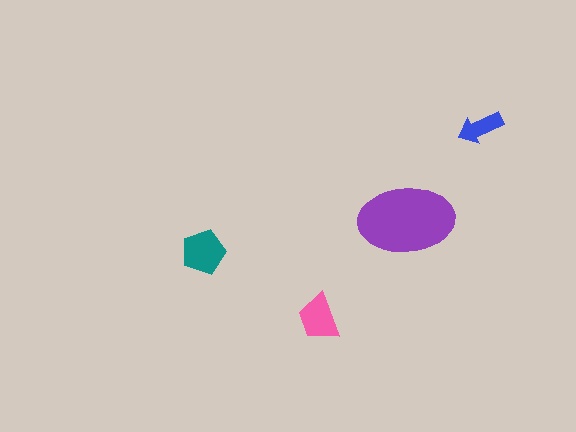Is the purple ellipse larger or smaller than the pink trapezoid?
Larger.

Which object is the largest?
The purple ellipse.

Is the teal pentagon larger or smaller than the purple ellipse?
Smaller.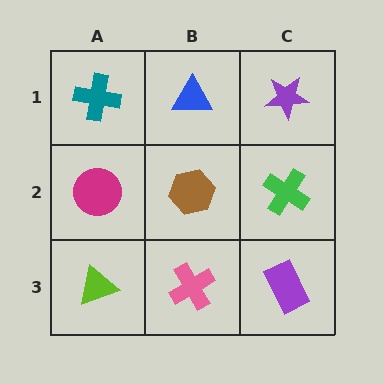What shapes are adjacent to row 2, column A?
A teal cross (row 1, column A), a lime triangle (row 3, column A), a brown hexagon (row 2, column B).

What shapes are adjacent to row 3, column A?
A magenta circle (row 2, column A), a pink cross (row 3, column B).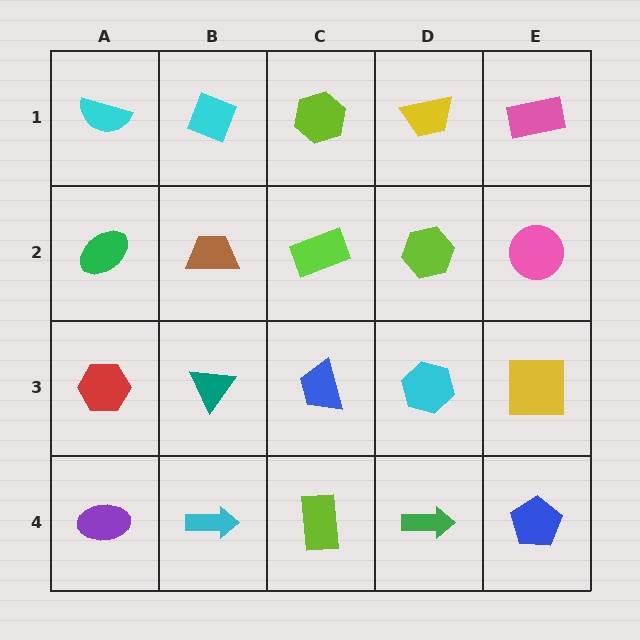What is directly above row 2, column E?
A pink rectangle.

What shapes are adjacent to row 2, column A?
A cyan semicircle (row 1, column A), a red hexagon (row 3, column A), a brown trapezoid (row 2, column B).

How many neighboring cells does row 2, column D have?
4.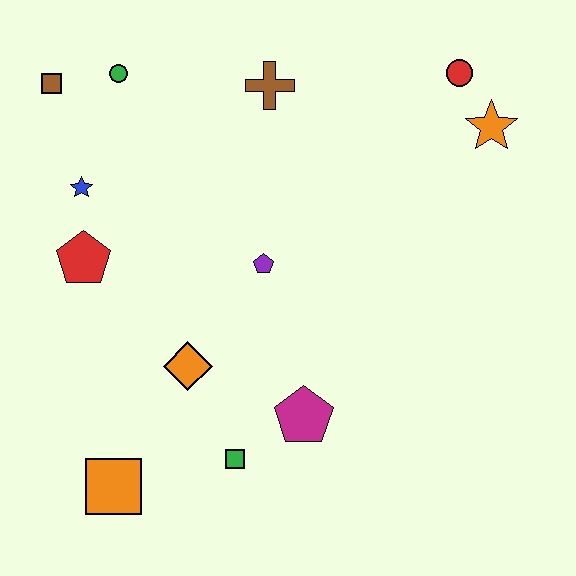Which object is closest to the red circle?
The orange star is closest to the red circle.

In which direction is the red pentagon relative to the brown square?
The red pentagon is below the brown square.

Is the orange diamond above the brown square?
No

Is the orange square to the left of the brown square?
No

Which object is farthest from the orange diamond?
The red circle is farthest from the orange diamond.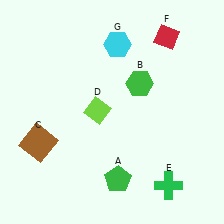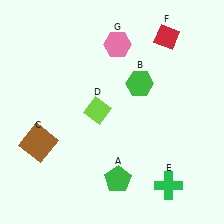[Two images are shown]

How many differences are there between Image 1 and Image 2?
There is 1 difference between the two images.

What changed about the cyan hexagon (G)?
In Image 1, G is cyan. In Image 2, it changed to pink.